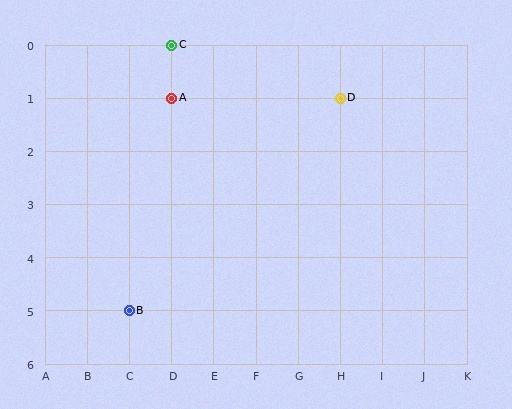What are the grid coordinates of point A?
Point A is at grid coordinates (D, 1).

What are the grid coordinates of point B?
Point B is at grid coordinates (C, 5).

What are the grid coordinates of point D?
Point D is at grid coordinates (H, 1).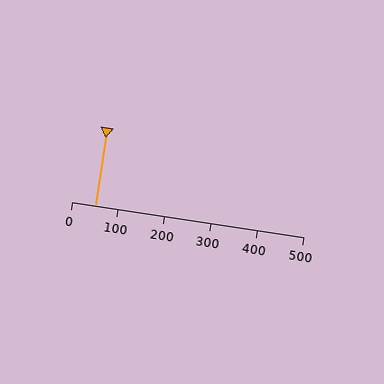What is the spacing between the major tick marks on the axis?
The major ticks are spaced 100 apart.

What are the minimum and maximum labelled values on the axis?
The axis runs from 0 to 500.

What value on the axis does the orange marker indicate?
The marker indicates approximately 50.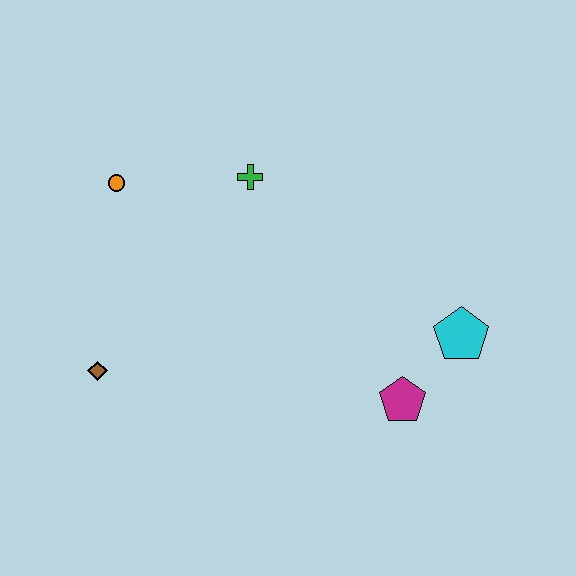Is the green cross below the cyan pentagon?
No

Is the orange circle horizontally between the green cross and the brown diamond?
Yes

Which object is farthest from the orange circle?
The cyan pentagon is farthest from the orange circle.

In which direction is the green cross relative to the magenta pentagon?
The green cross is above the magenta pentagon.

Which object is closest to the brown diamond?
The orange circle is closest to the brown diamond.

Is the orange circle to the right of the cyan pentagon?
No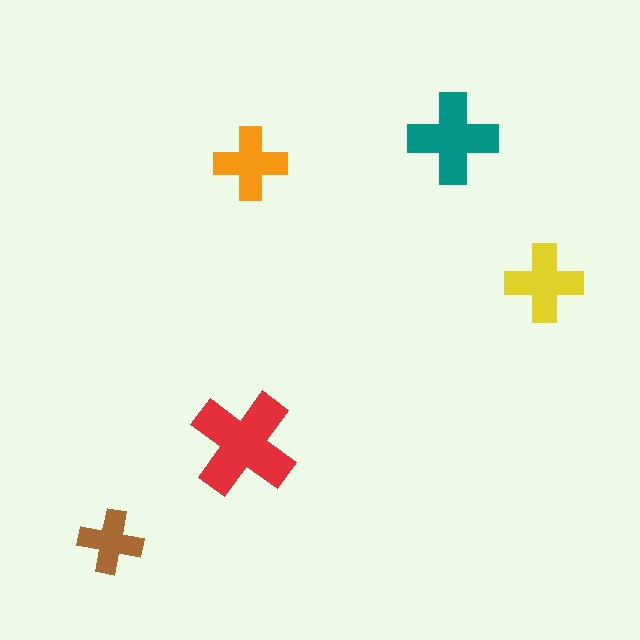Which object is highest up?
The teal cross is topmost.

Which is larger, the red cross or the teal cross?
The red one.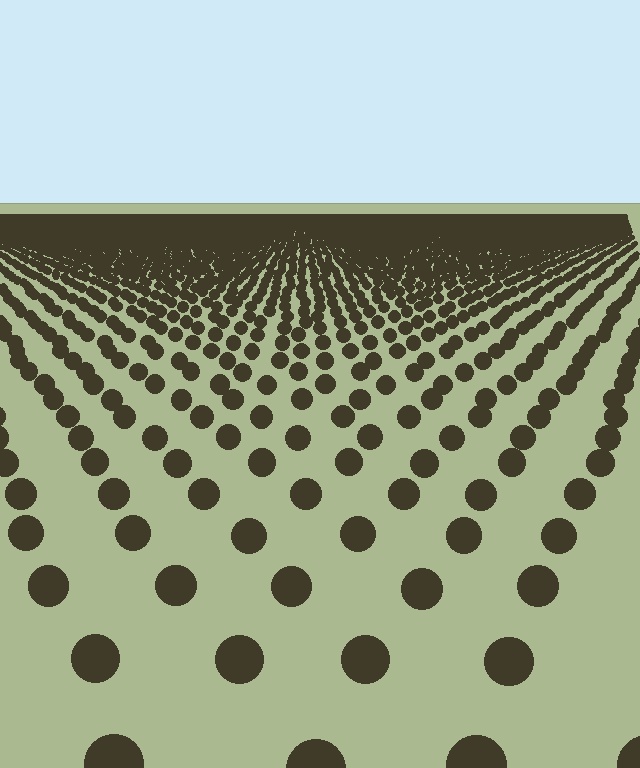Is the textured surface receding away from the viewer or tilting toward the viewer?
The surface is receding away from the viewer. Texture elements get smaller and denser toward the top.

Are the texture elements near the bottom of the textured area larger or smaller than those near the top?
Larger. Near the bottom, elements are closer to the viewer and appear at a bigger on-screen size.